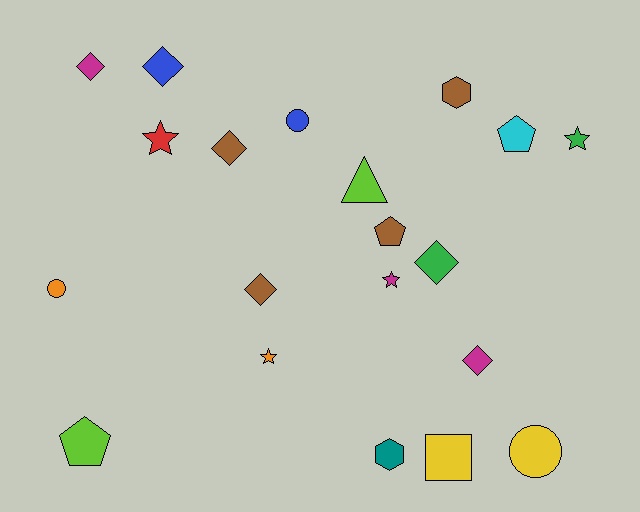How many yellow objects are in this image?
There are 2 yellow objects.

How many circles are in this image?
There are 3 circles.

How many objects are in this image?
There are 20 objects.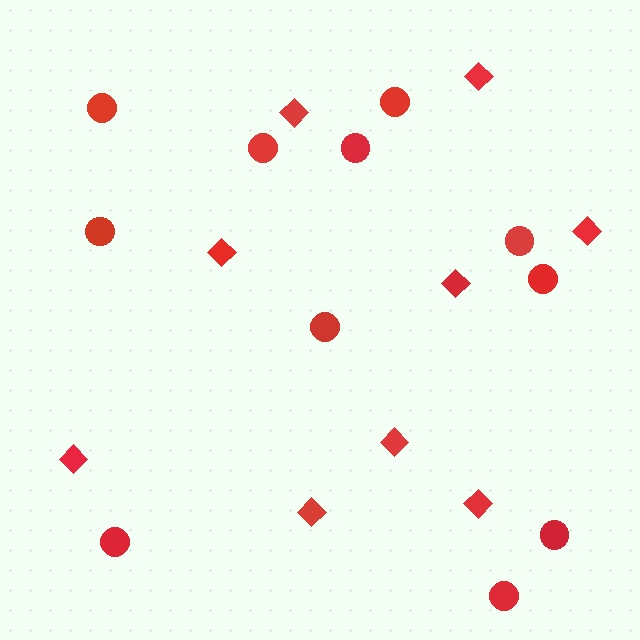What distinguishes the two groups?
There are 2 groups: one group of diamonds (9) and one group of circles (11).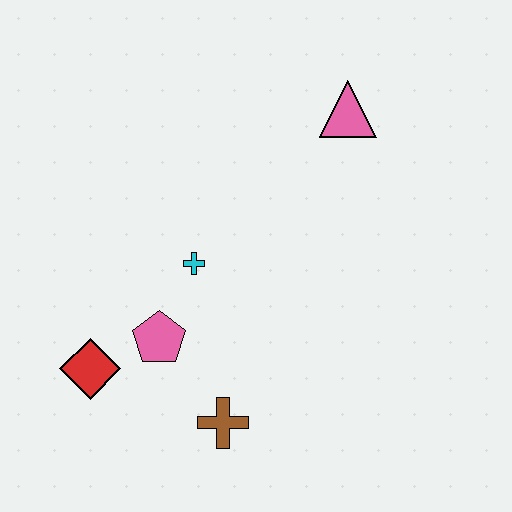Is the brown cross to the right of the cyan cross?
Yes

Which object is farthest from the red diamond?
The pink triangle is farthest from the red diamond.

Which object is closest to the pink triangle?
The cyan cross is closest to the pink triangle.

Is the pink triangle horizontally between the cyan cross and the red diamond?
No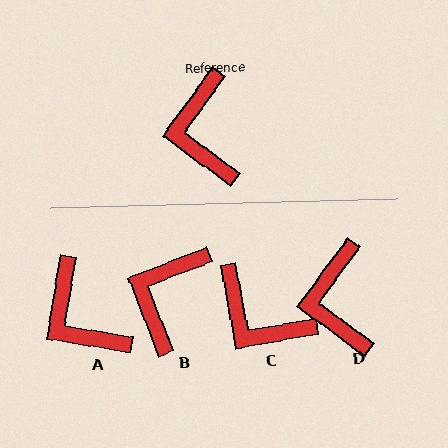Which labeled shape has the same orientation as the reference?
D.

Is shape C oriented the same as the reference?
No, it is off by about 47 degrees.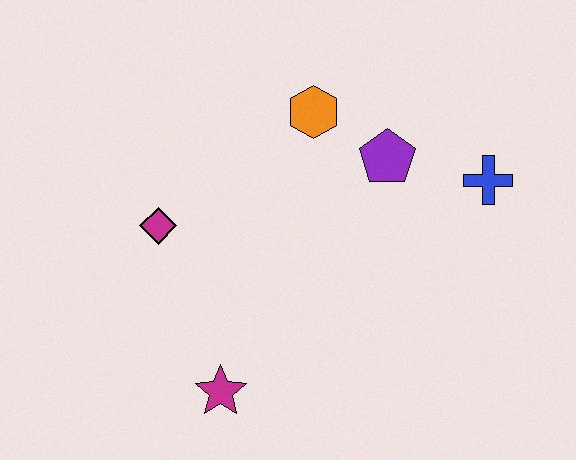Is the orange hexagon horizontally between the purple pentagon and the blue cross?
No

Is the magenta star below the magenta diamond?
Yes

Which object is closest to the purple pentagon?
The orange hexagon is closest to the purple pentagon.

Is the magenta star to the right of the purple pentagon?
No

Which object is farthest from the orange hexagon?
The magenta star is farthest from the orange hexagon.